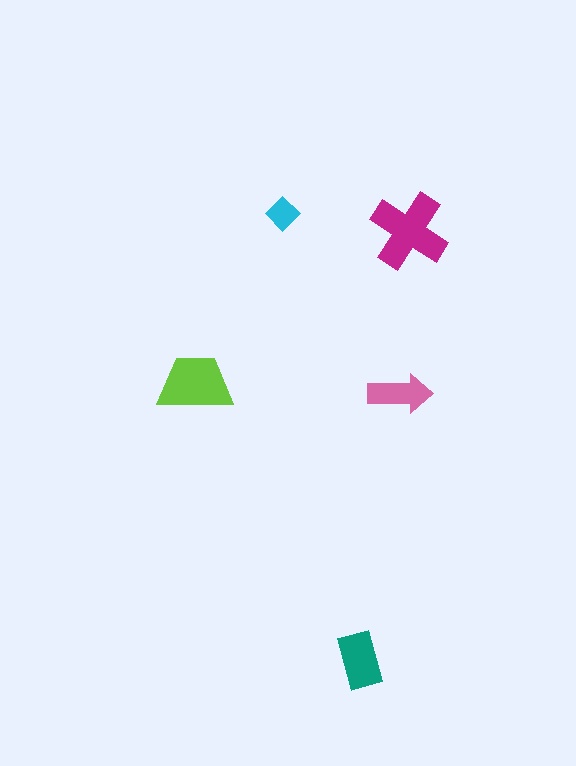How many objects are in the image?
There are 5 objects in the image.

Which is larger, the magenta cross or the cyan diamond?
The magenta cross.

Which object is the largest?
The magenta cross.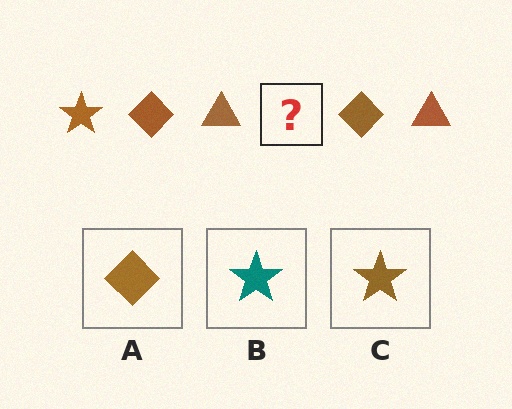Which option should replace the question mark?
Option C.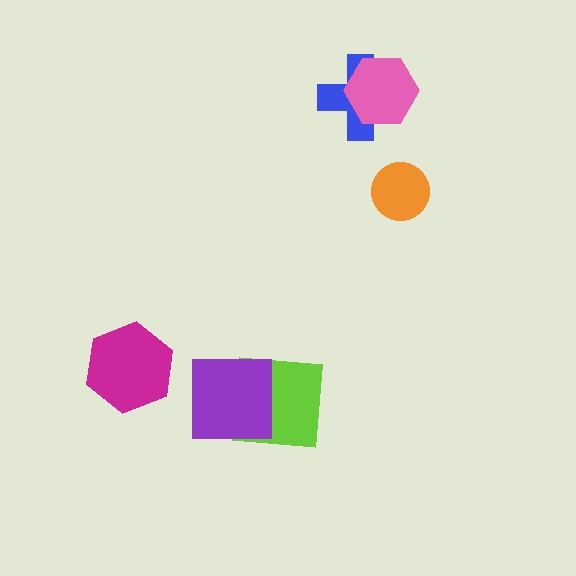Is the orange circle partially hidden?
No, no other shape covers it.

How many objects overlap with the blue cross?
1 object overlaps with the blue cross.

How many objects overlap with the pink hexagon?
1 object overlaps with the pink hexagon.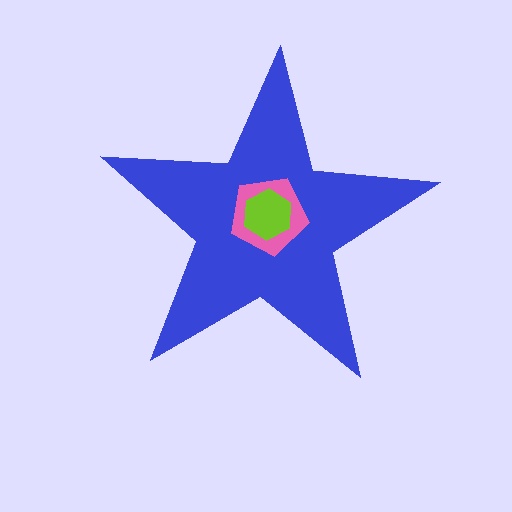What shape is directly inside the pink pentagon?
The lime hexagon.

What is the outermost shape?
The blue star.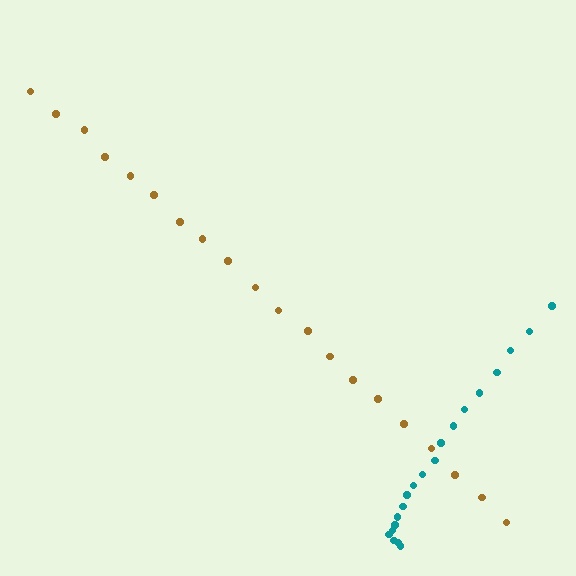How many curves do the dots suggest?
There are 2 distinct paths.